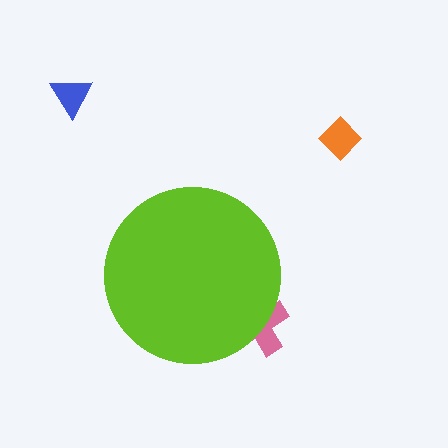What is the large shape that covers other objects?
A lime circle.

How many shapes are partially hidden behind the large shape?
1 shape is partially hidden.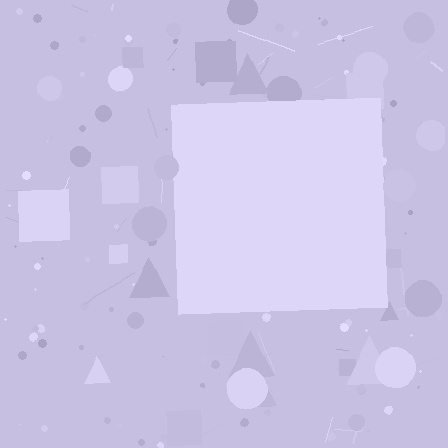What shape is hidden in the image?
A square is hidden in the image.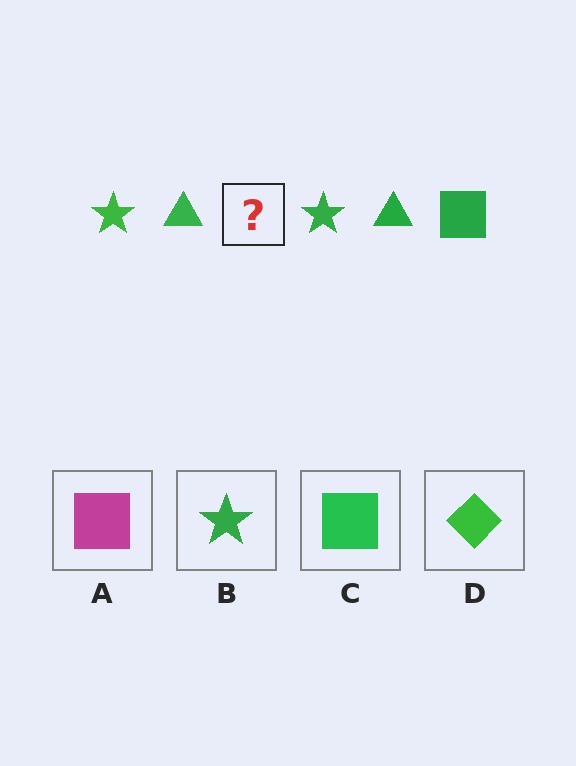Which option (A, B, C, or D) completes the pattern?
C.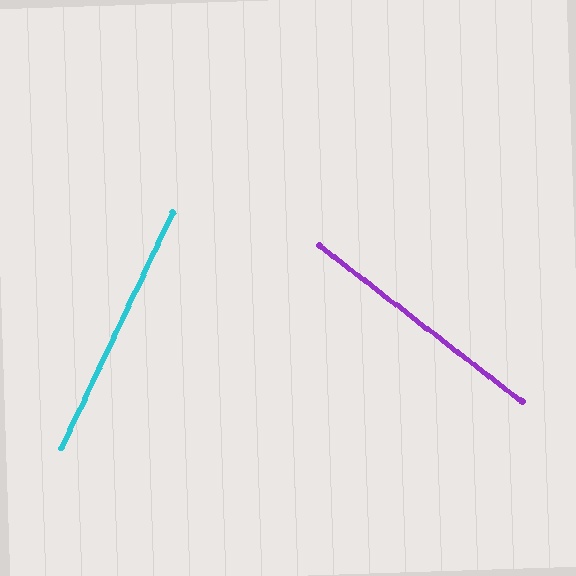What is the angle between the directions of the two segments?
Approximately 78 degrees.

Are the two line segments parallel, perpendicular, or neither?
Neither parallel nor perpendicular — they differ by about 78°.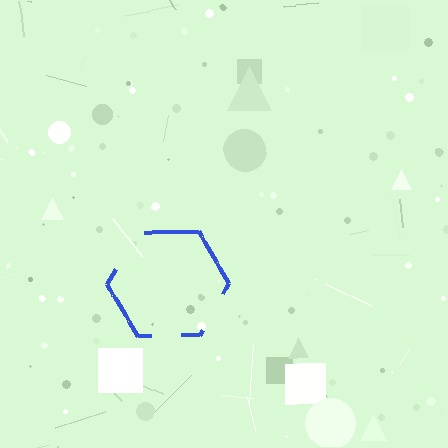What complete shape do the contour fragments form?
The contour fragments form a hexagon.